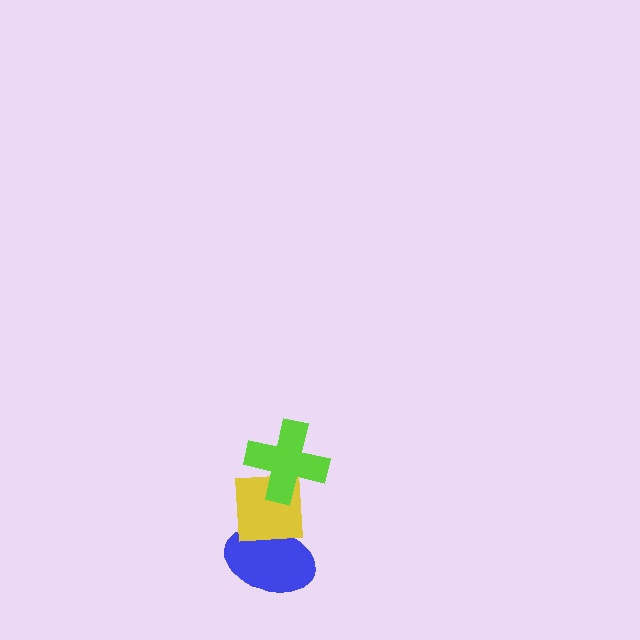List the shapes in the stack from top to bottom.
From top to bottom: the lime cross, the yellow square, the blue ellipse.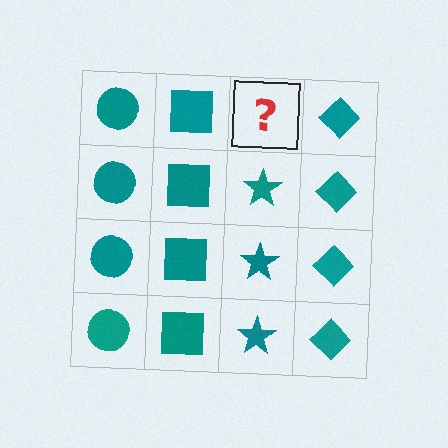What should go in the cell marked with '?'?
The missing cell should contain a teal star.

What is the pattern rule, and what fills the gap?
The rule is that each column has a consistent shape. The gap should be filled with a teal star.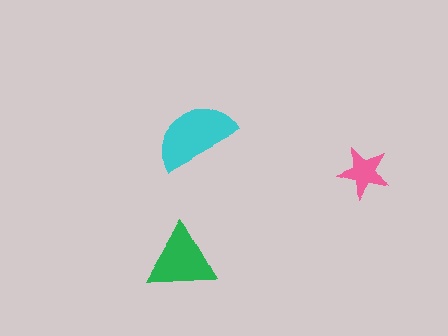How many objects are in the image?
There are 3 objects in the image.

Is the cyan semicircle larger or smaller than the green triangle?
Larger.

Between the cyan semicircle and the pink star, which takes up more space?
The cyan semicircle.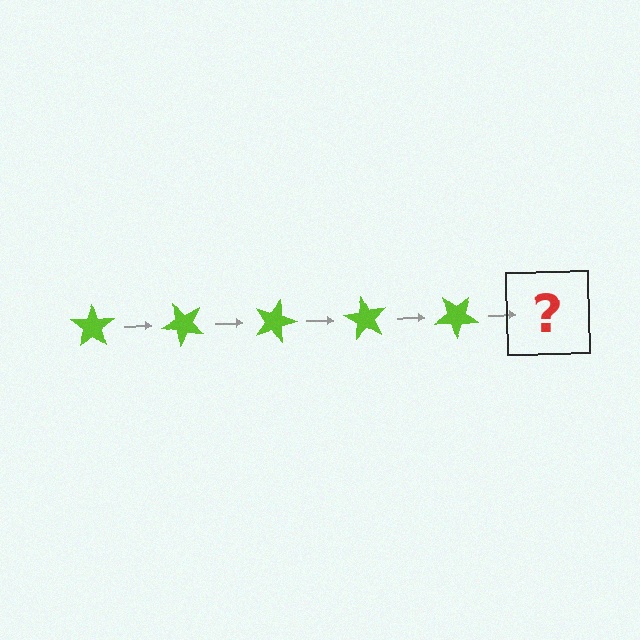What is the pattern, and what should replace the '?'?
The pattern is that the star rotates 45 degrees each step. The '?' should be a lime star rotated 225 degrees.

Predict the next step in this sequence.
The next step is a lime star rotated 225 degrees.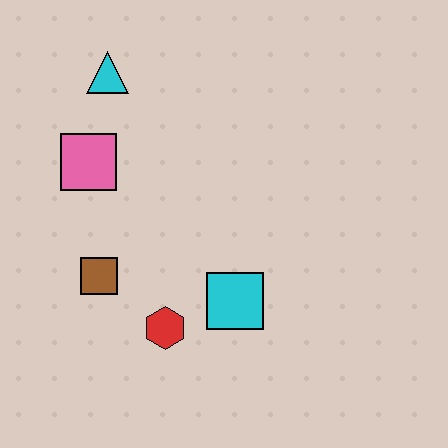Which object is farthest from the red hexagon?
The cyan triangle is farthest from the red hexagon.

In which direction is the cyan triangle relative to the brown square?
The cyan triangle is above the brown square.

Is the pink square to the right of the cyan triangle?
No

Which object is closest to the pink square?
The cyan triangle is closest to the pink square.